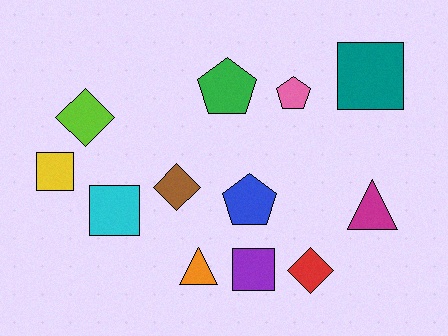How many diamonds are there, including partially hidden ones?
There are 3 diamonds.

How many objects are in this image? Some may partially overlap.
There are 12 objects.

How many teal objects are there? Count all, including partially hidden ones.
There is 1 teal object.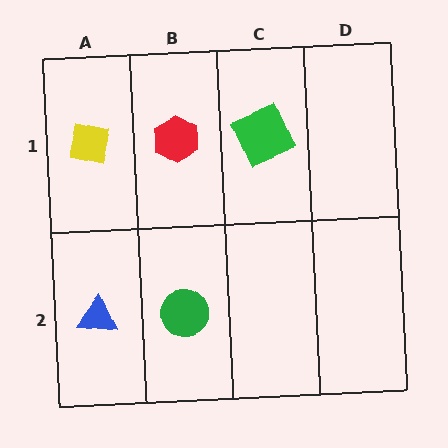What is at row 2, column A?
A blue triangle.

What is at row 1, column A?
A yellow square.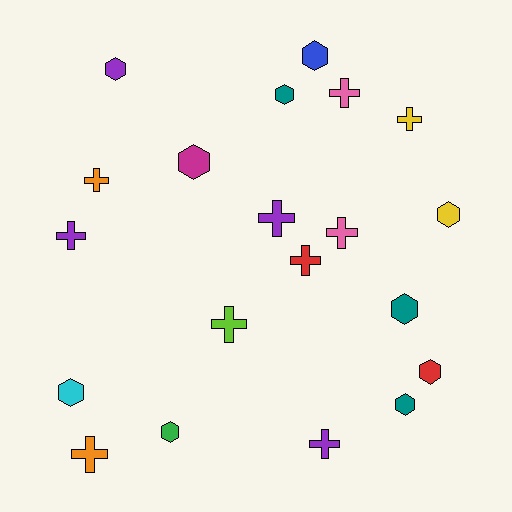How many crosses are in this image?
There are 10 crosses.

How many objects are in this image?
There are 20 objects.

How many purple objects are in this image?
There are 4 purple objects.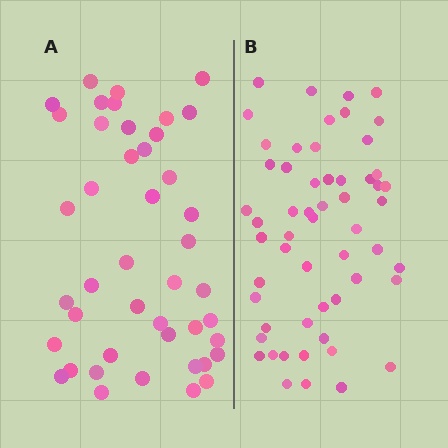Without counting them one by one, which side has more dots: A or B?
Region B (the right region) has more dots.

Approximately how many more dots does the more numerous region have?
Region B has roughly 12 or so more dots than region A.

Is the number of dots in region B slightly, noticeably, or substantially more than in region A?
Region B has noticeably more, but not dramatically so. The ratio is roughly 1.3 to 1.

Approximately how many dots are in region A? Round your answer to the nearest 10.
About 40 dots. (The exact count is 44, which rounds to 40.)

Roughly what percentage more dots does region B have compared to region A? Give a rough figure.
About 25% more.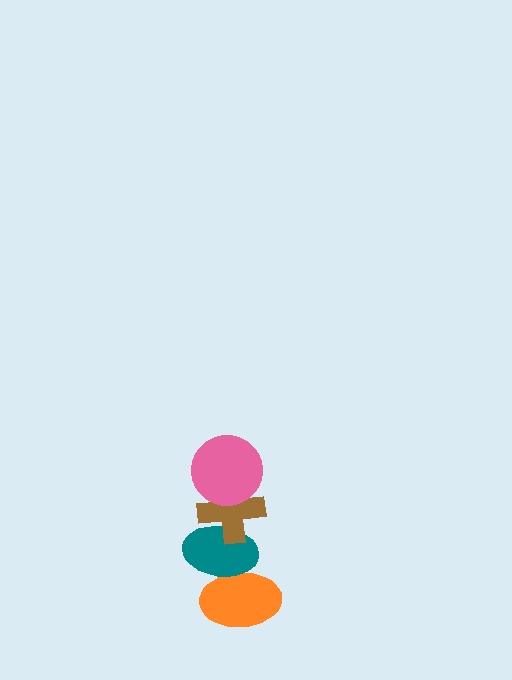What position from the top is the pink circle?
The pink circle is 1st from the top.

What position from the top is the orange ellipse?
The orange ellipse is 4th from the top.